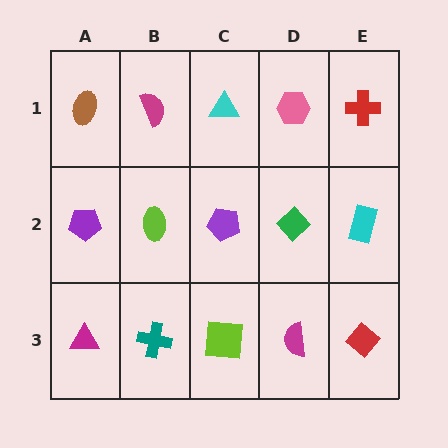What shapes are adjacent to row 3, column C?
A purple pentagon (row 2, column C), a teal cross (row 3, column B), a magenta semicircle (row 3, column D).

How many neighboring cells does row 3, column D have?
3.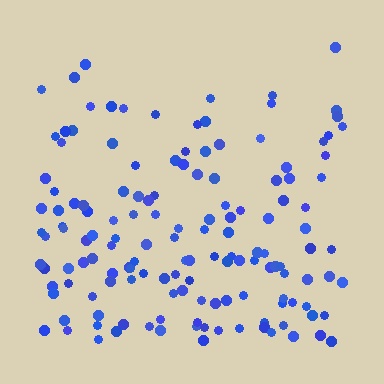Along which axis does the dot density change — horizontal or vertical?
Vertical.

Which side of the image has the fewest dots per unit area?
The top.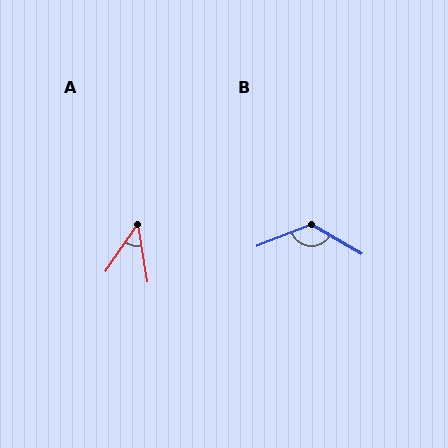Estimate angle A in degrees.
Approximately 43 degrees.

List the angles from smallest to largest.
A (43°), B (128°).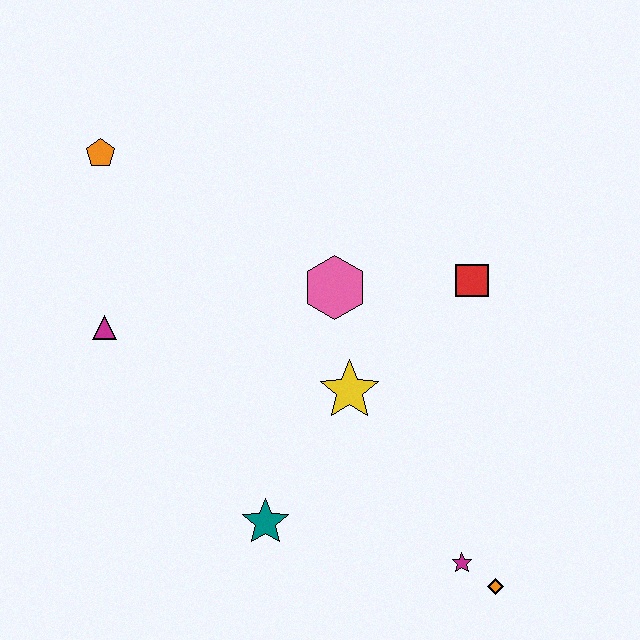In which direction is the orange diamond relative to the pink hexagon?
The orange diamond is below the pink hexagon.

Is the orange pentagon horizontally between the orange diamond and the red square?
No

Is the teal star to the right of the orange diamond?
No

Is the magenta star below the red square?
Yes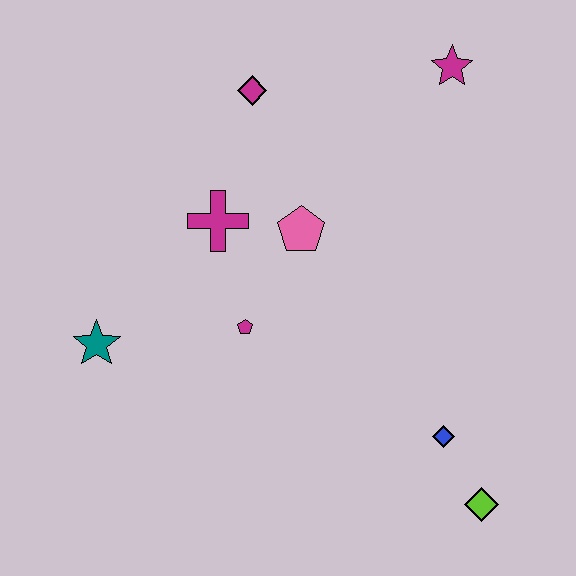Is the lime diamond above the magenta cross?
No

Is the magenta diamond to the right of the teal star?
Yes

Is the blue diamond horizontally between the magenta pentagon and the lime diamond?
Yes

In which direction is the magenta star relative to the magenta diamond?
The magenta star is to the right of the magenta diamond.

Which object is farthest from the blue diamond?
The magenta diamond is farthest from the blue diamond.